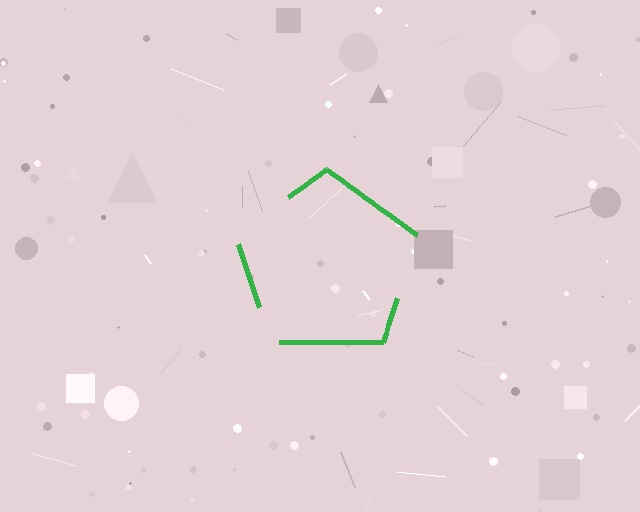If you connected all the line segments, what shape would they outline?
They would outline a pentagon.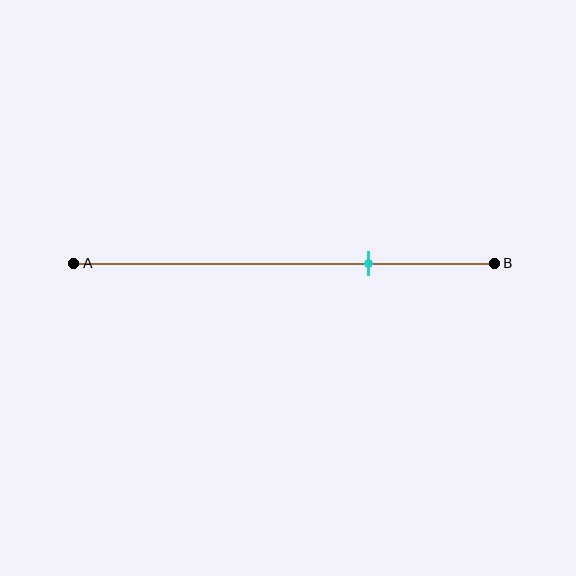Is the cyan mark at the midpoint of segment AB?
No, the mark is at about 70% from A, not at the 50% midpoint.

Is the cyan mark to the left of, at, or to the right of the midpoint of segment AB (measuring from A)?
The cyan mark is to the right of the midpoint of segment AB.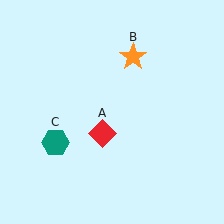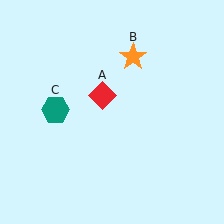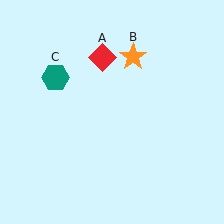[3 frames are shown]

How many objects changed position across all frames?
2 objects changed position: red diamond (object A), teal hexagon (object C).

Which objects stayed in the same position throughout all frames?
Orange star (object B) remained stationary.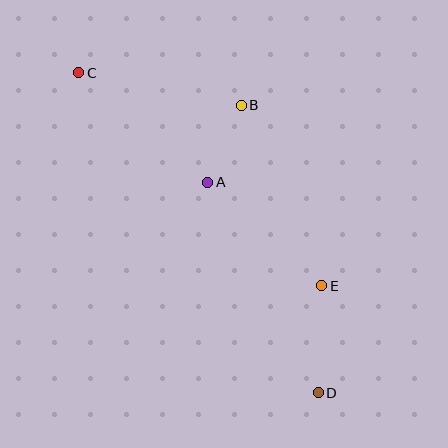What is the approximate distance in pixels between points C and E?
The distance between C and E is approximately 323 pixels.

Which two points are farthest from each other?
Points C and D are farthest from each other.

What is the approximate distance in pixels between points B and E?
The distance between B and E is approximately 198 pixels.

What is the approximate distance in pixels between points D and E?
The distance between D and E is approximately 107 pixels.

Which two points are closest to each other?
Points A and B are closest to each other.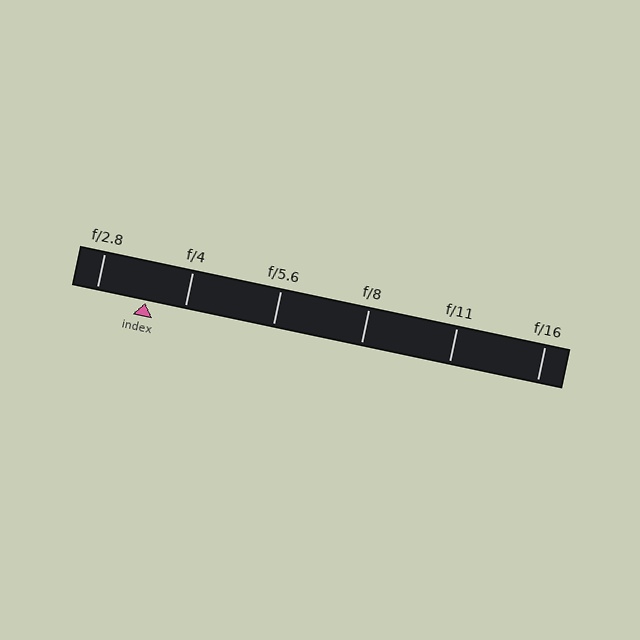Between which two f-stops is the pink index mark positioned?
The index mark is between f/2.8 and f/4.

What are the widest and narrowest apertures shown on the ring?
The widest aperture shown is f/2.8 and the narrowest is f/16.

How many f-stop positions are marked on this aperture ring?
There are 6 f-stop positions marked.